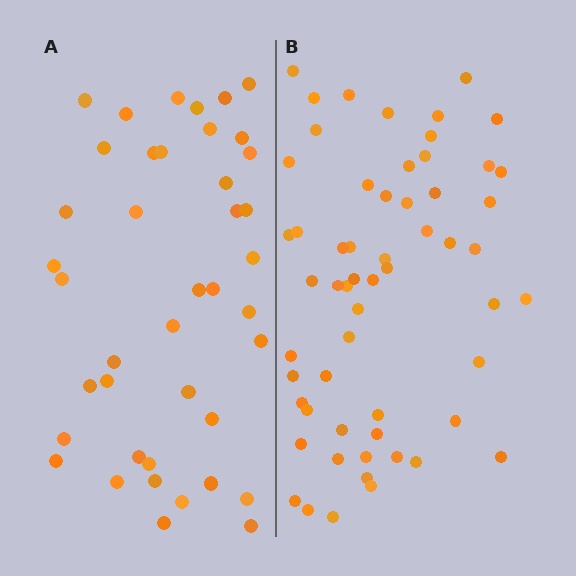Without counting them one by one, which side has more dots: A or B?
Region B (the right region) has more dots.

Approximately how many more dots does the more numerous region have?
Region B has approximately 15 more dots than region A.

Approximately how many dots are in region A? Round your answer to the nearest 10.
About 40 dots. (The exact count is 41, which rounds to 40.)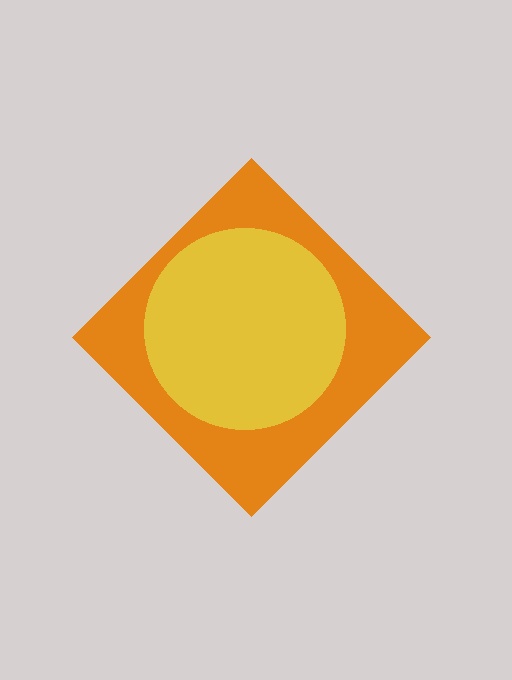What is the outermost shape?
The orange diamond.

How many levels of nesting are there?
2.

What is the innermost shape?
The yellow circle.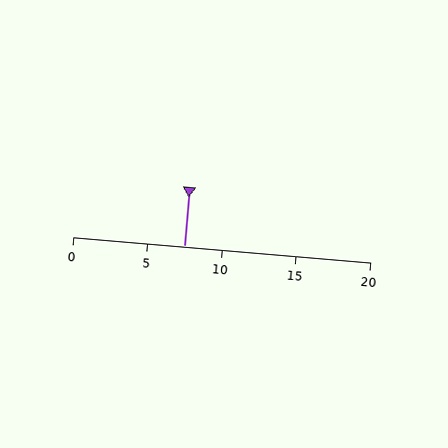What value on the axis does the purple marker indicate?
The marker indicates approximately 7.5.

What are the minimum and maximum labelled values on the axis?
The axis runs from 0 to 20.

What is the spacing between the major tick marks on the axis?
The major ticks are spaced 5 apart.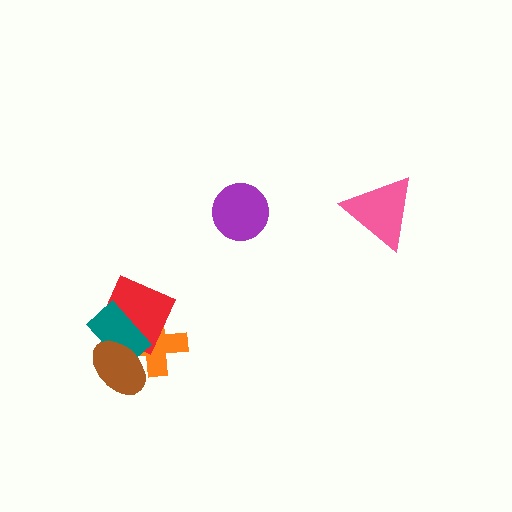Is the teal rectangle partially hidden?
Yes, it is partially covered by another shape.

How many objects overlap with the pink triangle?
0 objects overlap with the pink triangle.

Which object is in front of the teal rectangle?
The brown ellipse is in front of the teal rectangle.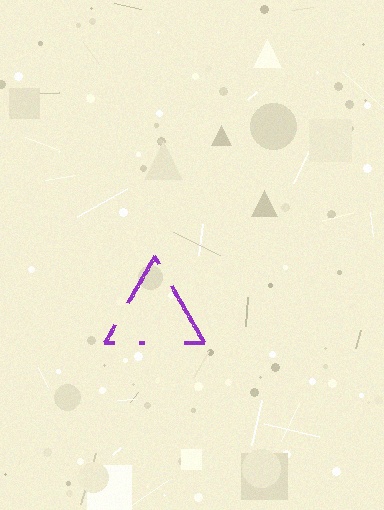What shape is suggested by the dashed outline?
The dashed outline suggests a triangle.